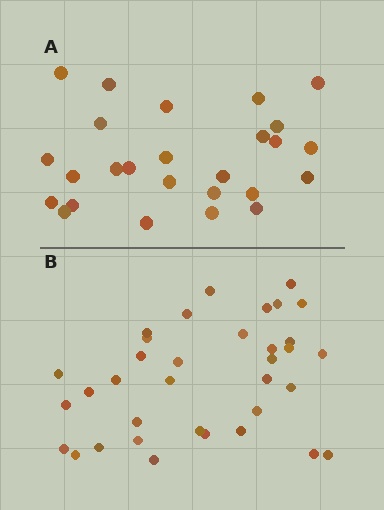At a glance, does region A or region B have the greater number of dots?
Region B (the bottom region) has more dots.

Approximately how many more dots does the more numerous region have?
Region B has roughly 8 or so more dots than region A.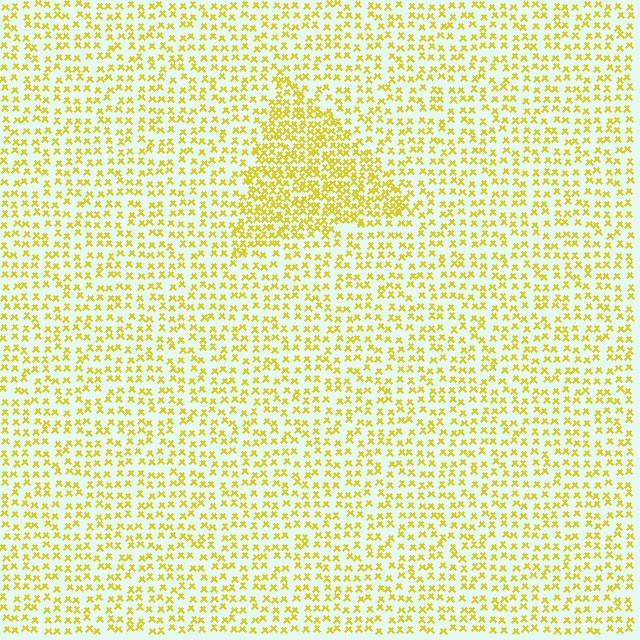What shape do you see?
I see a triangle.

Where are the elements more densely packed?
The elements are more densely packed inside the triangle boundary.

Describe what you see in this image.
The image contains small yellow elements arranged at two different densities. A triangle-shaped region is visible where the elements are more densely packed than the surrounding area.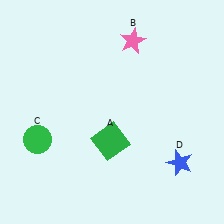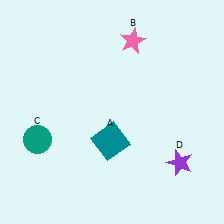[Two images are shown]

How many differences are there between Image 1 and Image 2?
There are 3 differences between the two images.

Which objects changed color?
A changed from green to teal. C changed from green to teal. D changed from blue to purple.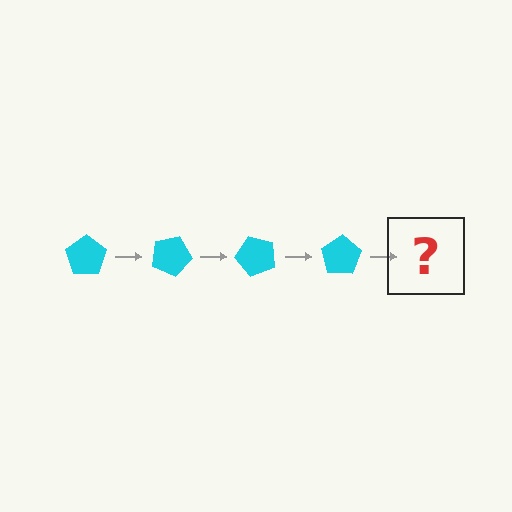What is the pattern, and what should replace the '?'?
The pattern is that the pentagon rotates 25 degrees each step. The '?' should be a cyan pentagon rotated 100 degrees.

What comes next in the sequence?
The next element should be a cyan pentagon rotated 100 degrees.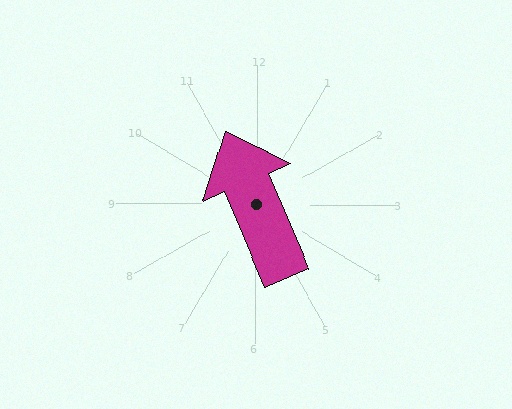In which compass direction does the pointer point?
Northwest.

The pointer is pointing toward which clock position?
Roughly 11 o'clock.